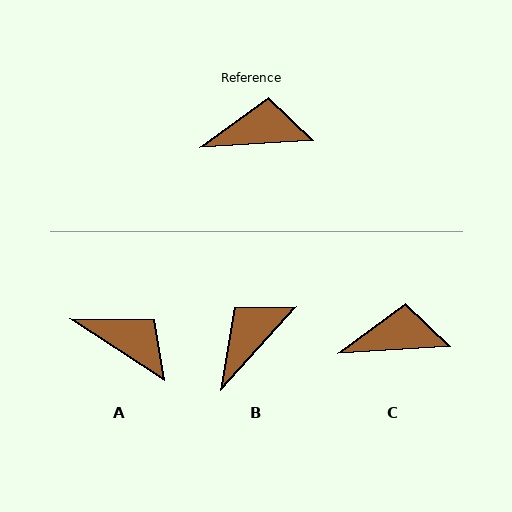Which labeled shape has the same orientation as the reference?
C.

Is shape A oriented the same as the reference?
No, it is off by about 37 degrees.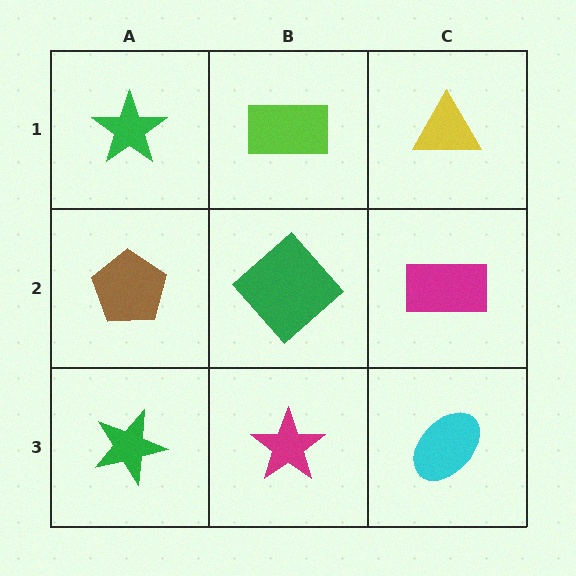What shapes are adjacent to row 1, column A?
A brown pentagon (row 2, column A), a lime rectangle (row 1, column B).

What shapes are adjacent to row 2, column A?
A green star (row 1, column A), a green star (row 3, column A), a green diamond (row 2, column B).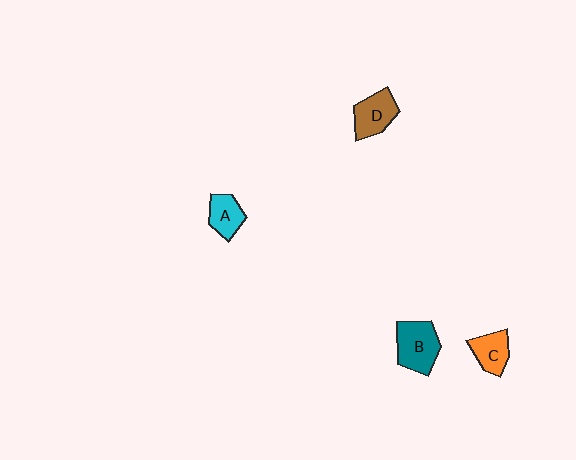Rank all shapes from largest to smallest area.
From largest to smallest: B (teal), D (brown), C (orange), A (cyan).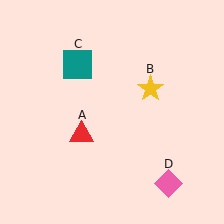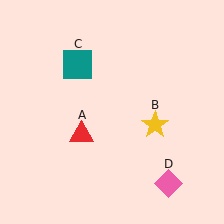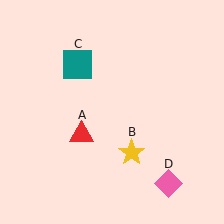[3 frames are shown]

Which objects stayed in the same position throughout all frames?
Red triangle (object A) and teal square (object C) and pink diamond (object D) remained stationary.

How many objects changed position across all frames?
1 object changed position: yellow star (object B).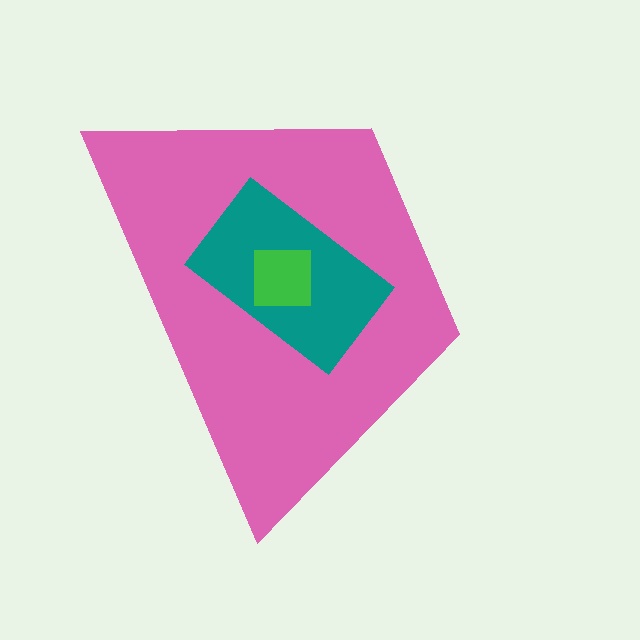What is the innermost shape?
The green square.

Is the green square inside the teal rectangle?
Yes.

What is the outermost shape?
The pink trapezoid.